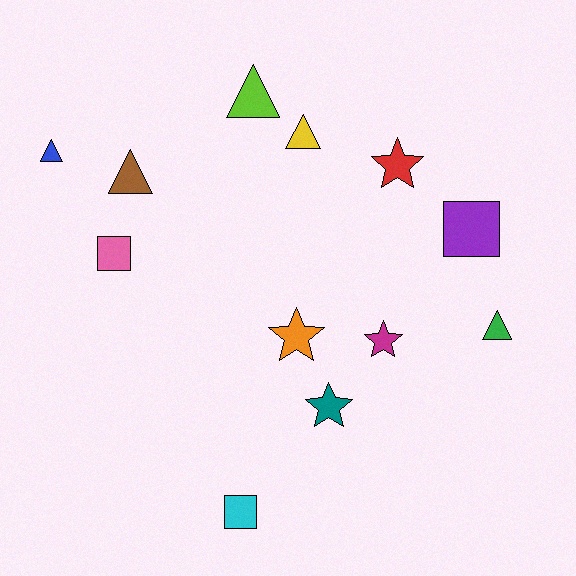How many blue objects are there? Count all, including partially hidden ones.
There is 1 blue object.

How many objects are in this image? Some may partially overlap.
There are 12 objects.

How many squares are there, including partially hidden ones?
There are 3 squares.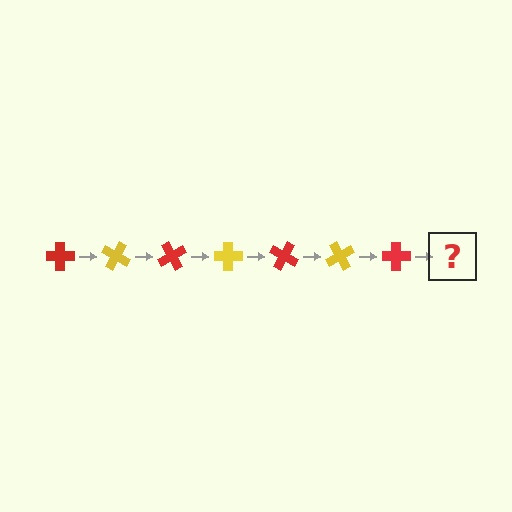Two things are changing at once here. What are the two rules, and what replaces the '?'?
The two rules are that it rotates 30 degrees each step and the color cycles through red and yellow. The '?' should be a yellow cross, rotated 210 degrees from the start.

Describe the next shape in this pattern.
It should be a yellow cross, rotated 210 degrees from the start.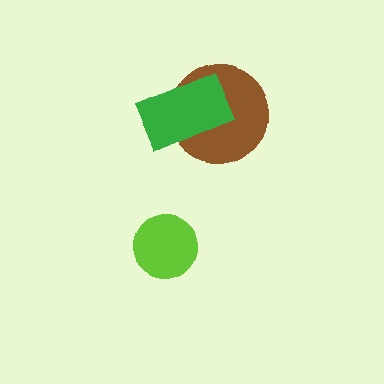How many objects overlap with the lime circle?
0 objects overlap with the lime circle.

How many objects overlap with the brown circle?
1 object overlaps with the brown circle.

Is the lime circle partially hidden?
No, no other shape covers it.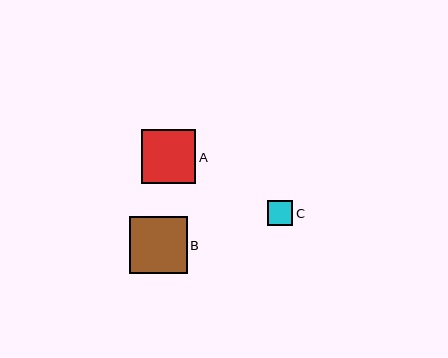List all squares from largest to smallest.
From largest to smallest: B, A, C.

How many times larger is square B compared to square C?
Square B is approximately 2.3 times the size of square C.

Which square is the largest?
Square B is the largest with a size of approximately 57 pixels.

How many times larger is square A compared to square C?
Square A is approximately 2.2 times the size of square C.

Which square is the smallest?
Square C is the smallest with a size of approximately 25 pixels.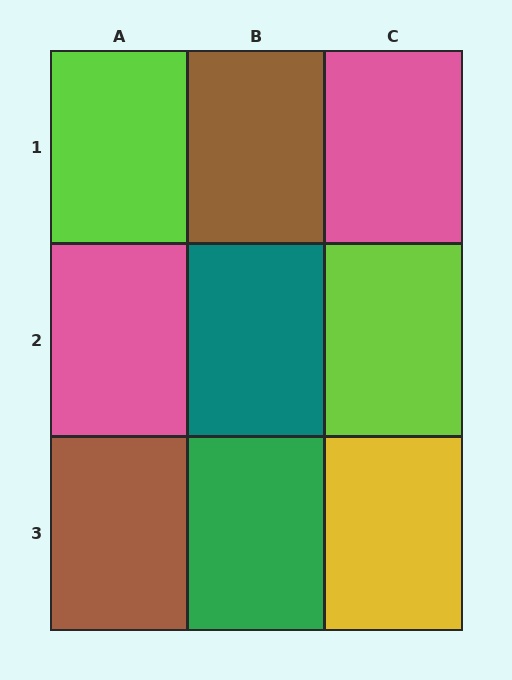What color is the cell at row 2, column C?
Lime.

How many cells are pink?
2 cells are pink.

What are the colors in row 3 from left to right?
Brown, green, yellow.